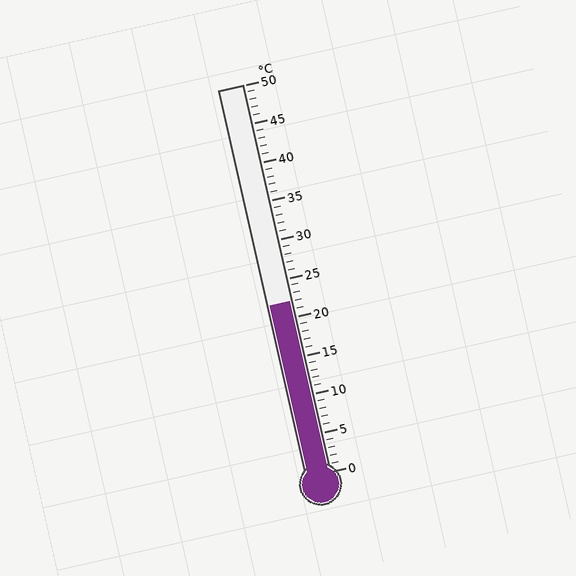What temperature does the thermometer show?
The thermometer shows approximately 22°C.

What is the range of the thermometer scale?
The thermometer scale ranges from 0°C to 50°C.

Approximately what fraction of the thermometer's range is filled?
The thermometer is filled to approximately 45% of its range.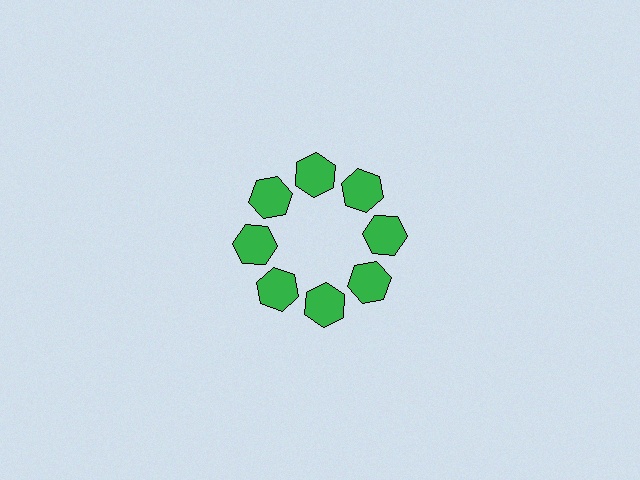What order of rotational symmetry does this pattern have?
This pattern has 8-fold rotational symmetry.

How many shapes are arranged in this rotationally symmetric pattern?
There are 8 shapes, arranged in 8 groups of 1.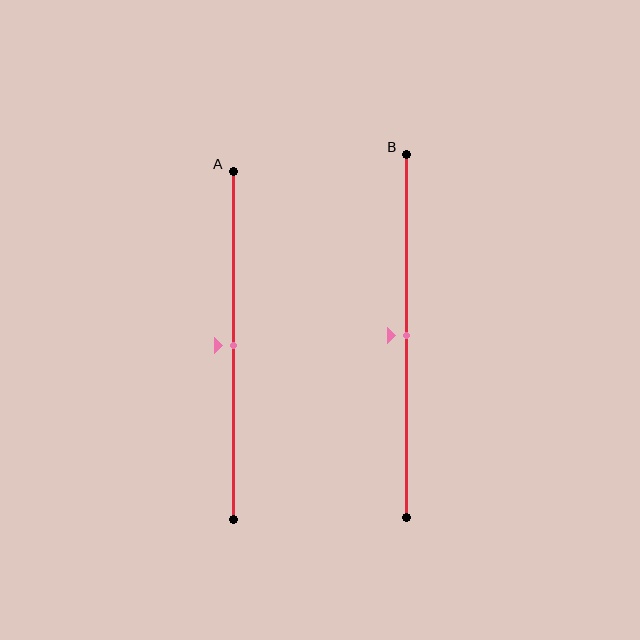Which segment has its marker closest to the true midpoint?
Segment A has its marker closest to the true midpoint.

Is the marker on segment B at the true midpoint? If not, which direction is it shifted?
Yes, the marker on segment B is at the true midpoint.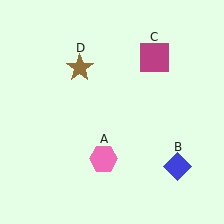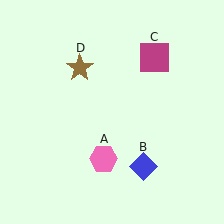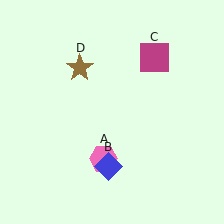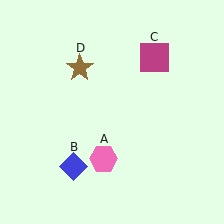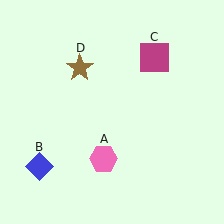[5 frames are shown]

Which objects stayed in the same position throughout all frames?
Pink hexagon (object A) and magenta square (object C) and brown star (object D) remained stationary.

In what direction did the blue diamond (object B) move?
The blue diamond (object B) moved left.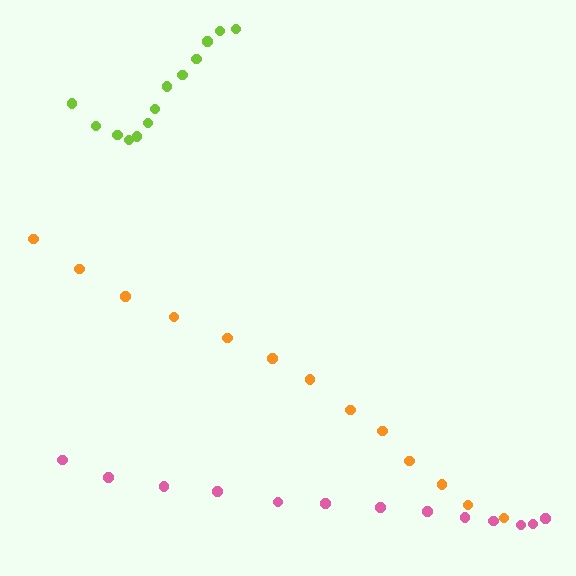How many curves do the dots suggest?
There are 3 distinct paths.